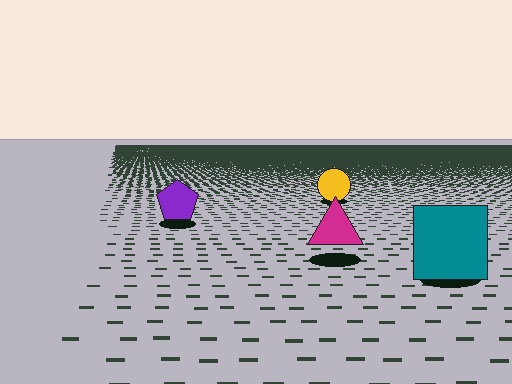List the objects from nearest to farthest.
From nearest to farthest: the teal square, the magenta triangle, the purple pentagon, the yellow circle.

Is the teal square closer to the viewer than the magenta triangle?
Yes. The teal square is closer — you can tell from the texture gradient: the ground texture is coarser near it.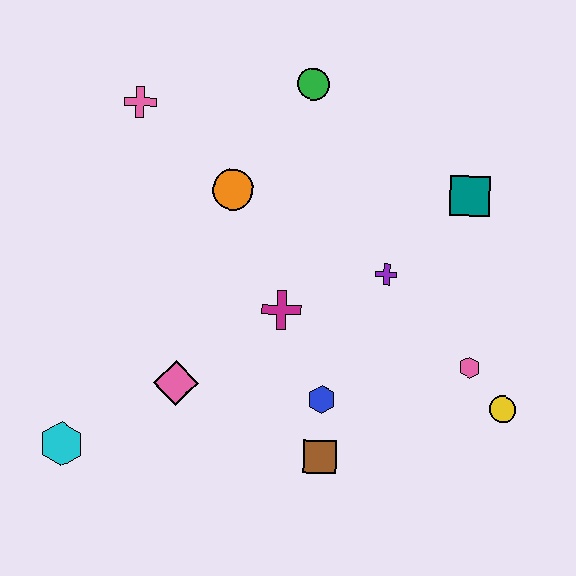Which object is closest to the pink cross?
The orange circle is closest to the pink cross.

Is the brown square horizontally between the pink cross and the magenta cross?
No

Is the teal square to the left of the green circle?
No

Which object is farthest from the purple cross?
The cyan hexagon is farthest from the purple cross.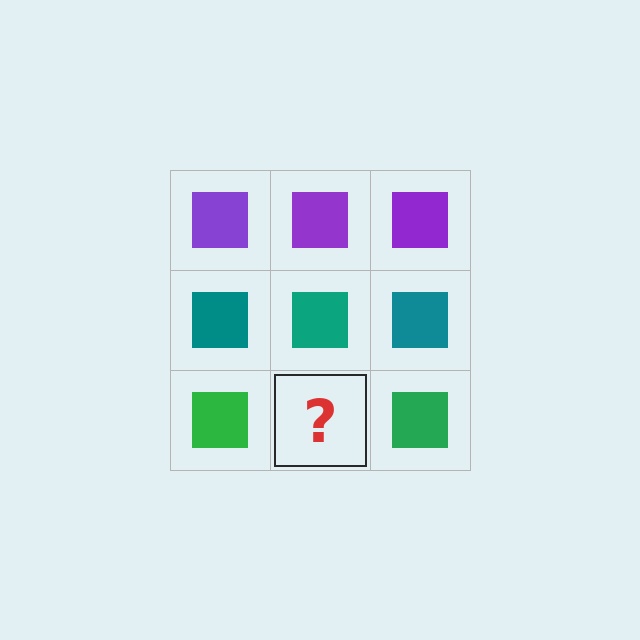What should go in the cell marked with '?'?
The missing cell should contain a green square.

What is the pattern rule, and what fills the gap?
The rule is that each row has a consistent color. The gap should be filled with a green square.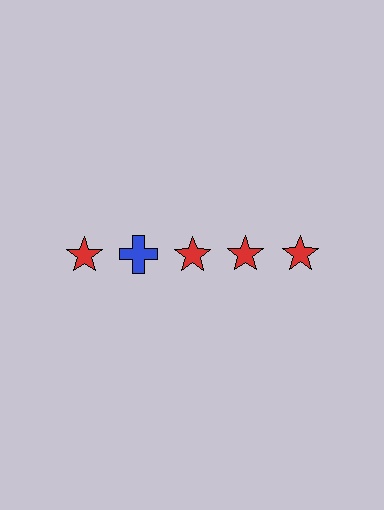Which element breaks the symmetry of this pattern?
The blue cross in the top row, second from left column breaks the symmetry. All other shapes are red stars.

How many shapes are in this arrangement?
There are 5 shapes arranged in a grid pattern.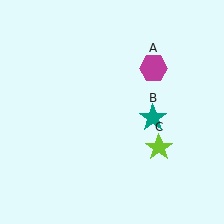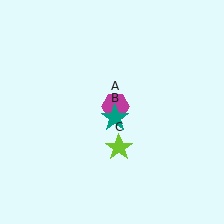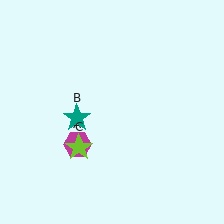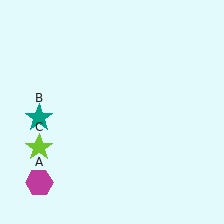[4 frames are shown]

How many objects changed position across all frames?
3 objects changed position: magenta hexagon (object A), teal star (object B), lime star (object C).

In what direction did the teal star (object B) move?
The teal star (object B) moved left.